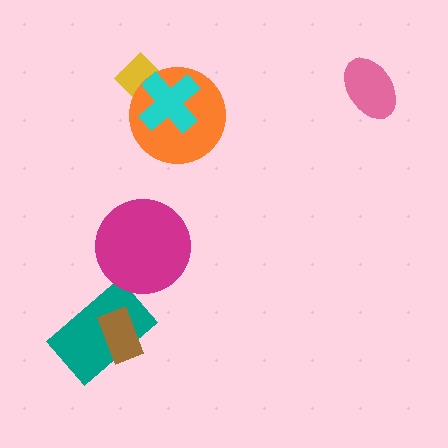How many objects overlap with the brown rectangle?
1 object overlaps with the brown rectangle.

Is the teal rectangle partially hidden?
Yes, it is partially covered by another shape.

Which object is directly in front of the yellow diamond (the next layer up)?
The orange circle is directly in front of the yellow diamond.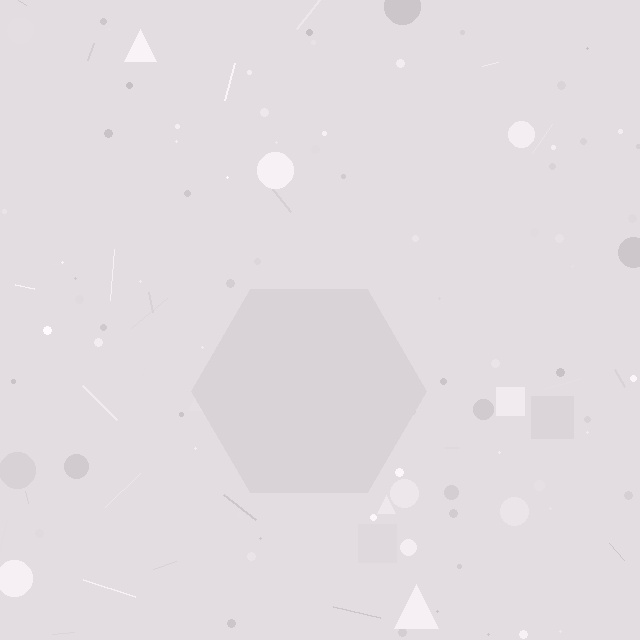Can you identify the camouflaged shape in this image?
The camouflaged shape is a hexagon.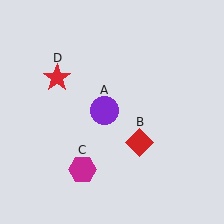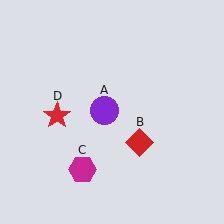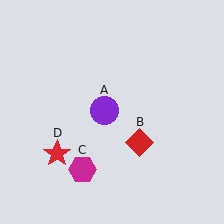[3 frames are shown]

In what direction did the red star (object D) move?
The red star (object D) moved down.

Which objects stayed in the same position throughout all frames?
Purple circle (object A) and red diamond (object B) and magenta hexagon (object C) remained stationary.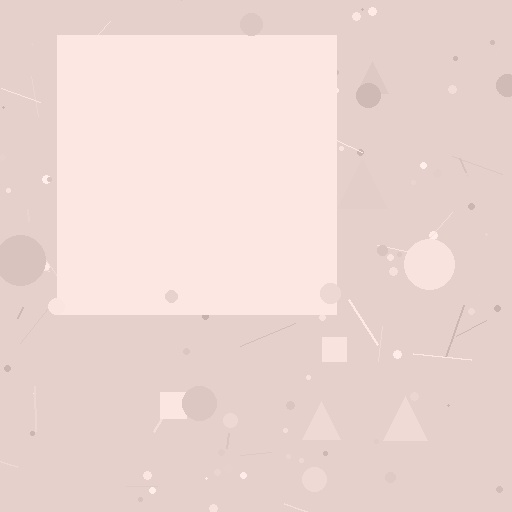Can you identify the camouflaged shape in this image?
The camouflaged shape is a square.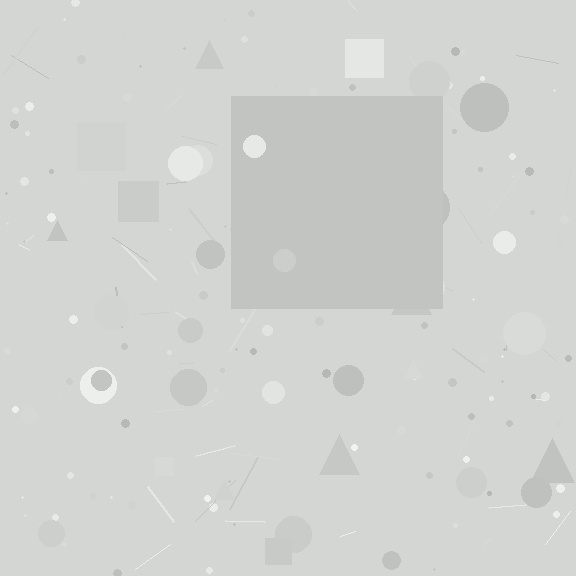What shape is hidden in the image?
A square is hidden in the image.